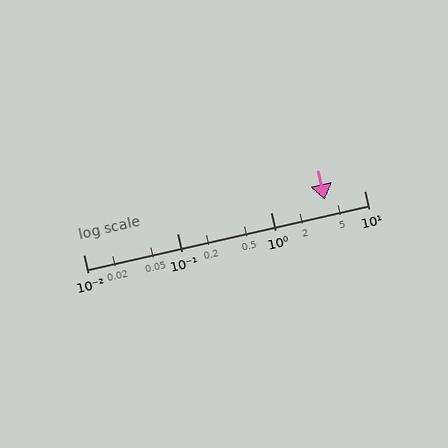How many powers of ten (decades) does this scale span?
The scale spans 3 decades, from 0.01 to 10.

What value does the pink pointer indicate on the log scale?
The pointer indicates approximately 3.8.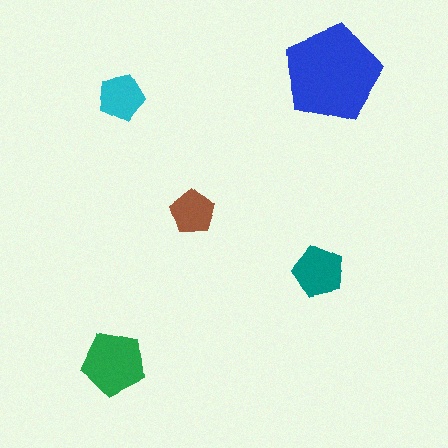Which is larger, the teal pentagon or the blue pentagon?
The blue one.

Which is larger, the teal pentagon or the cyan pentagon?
The teal one.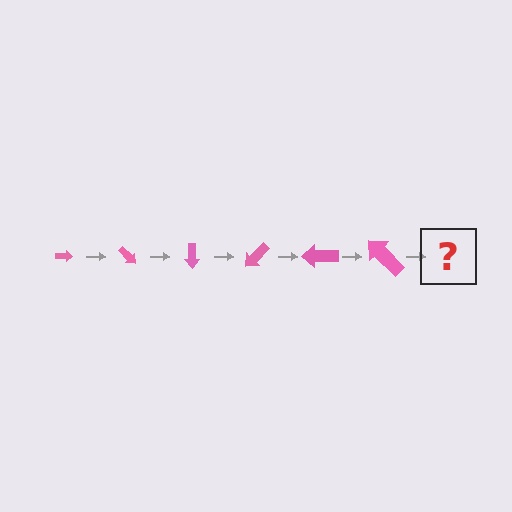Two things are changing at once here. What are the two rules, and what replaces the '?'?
The two rules are that the arrow grows larger each step and it rotates 45 degrees each step. The '?' should be an arrow, larger than the previous one and rotated 270 degrees from the start.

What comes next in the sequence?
The next element should be an arrow, larger than the previous one and rotated 270 degrees from the start.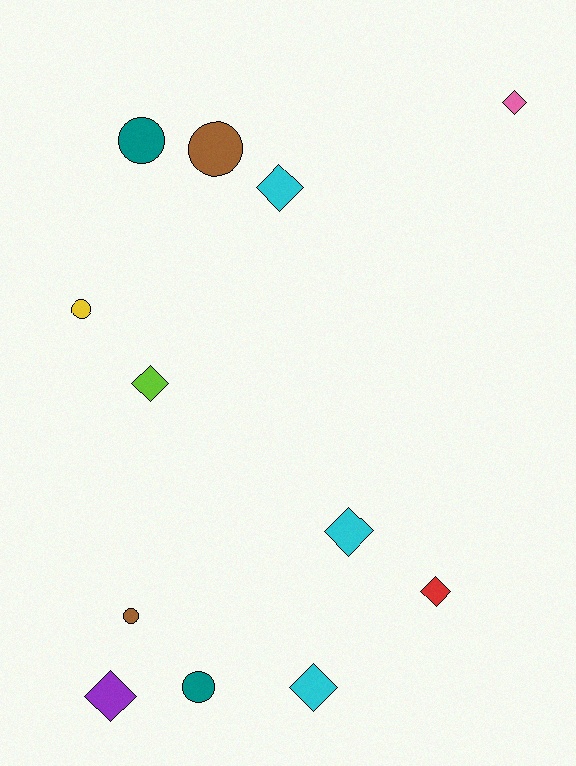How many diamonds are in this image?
There are 7 diamonds.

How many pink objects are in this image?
There is 1 pink object.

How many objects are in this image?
There are 12 objects.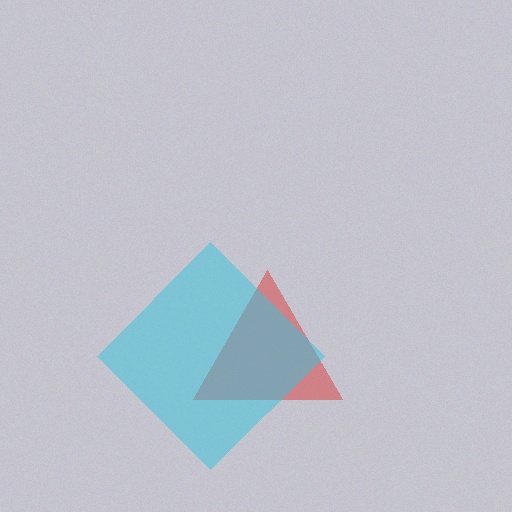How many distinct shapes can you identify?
There are 2 distinct shapes: a red triangle, a cyan diamond.